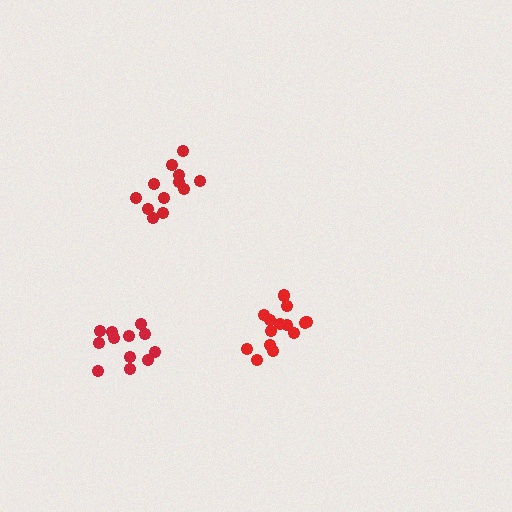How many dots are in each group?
Group 1: 14 dots, Group 2: 12 dots, Group 3: 12 dots (38 total).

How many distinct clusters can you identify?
There are 3 distinct clusters.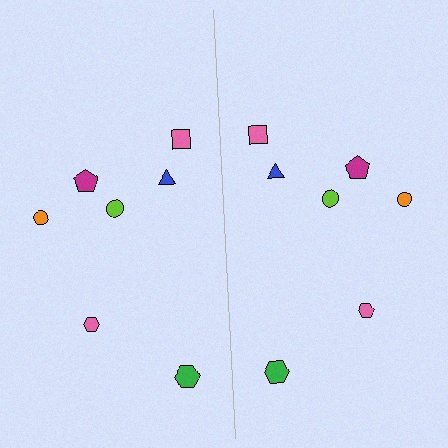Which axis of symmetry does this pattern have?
The pattern has a vertical axis of symmetry running through the center of the image.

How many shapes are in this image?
There are 14 shapes in this image.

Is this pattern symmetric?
Yes, this pattern has bilateral (reflection) symmetry.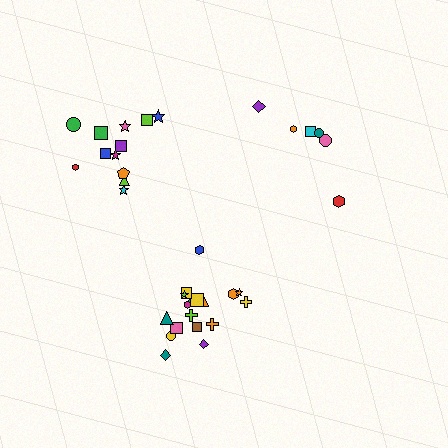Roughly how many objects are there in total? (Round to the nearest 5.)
Roughly 35 objects in total.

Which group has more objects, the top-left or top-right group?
The top-left group.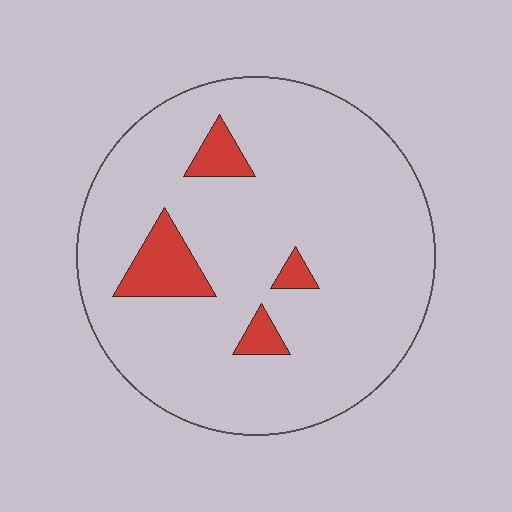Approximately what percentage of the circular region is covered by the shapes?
Approximately 10%.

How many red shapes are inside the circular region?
4.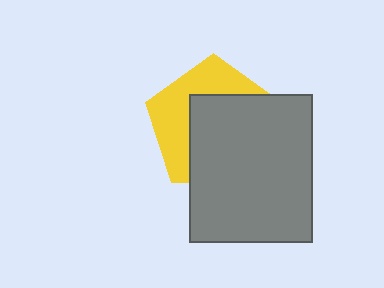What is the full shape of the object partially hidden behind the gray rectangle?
The partially hidden object is a yellow pentagon.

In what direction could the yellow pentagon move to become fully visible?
The yellow pentagon could move toward the upper-left. That would shift it out from behind the gray rectangle entirely.